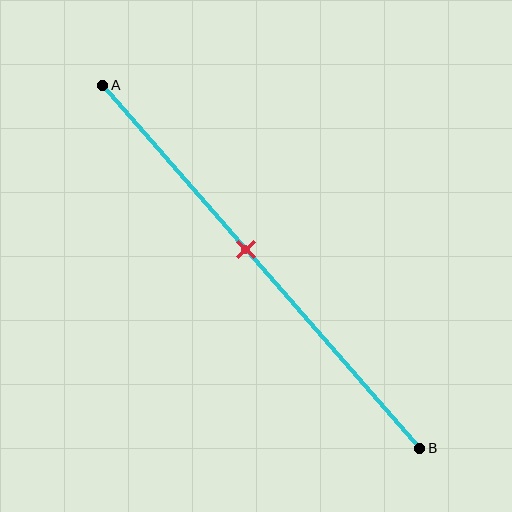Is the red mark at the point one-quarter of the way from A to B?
No, the mark is at about 45% from A, not at the 25% one-quarter point.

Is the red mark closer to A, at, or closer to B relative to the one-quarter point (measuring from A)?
The red mark is closer to point B than the one-quarter point of segment AB.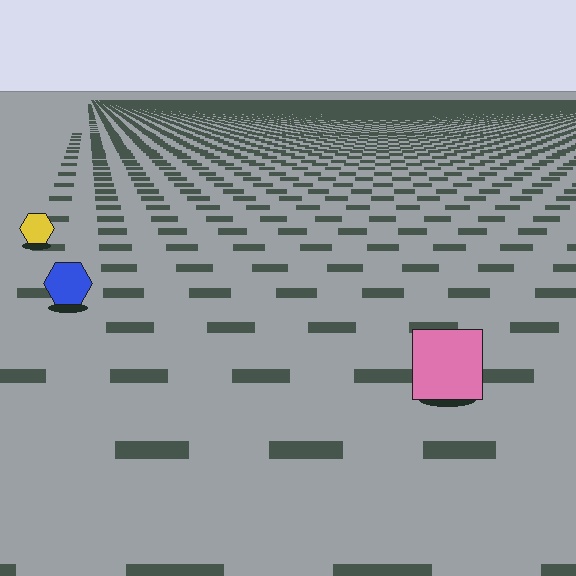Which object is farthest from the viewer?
The yellow hexagon is farthest from the viewer. It appears smaller and the ground texture around it is denser.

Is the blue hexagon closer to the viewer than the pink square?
No. The pink square is closer — you can tell from the texture gradient: the ground texture is coarser near it.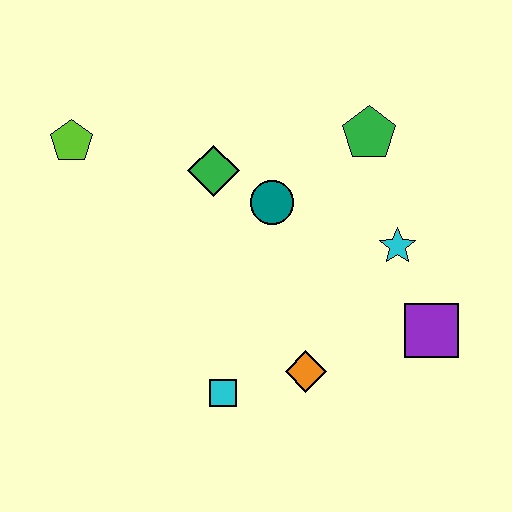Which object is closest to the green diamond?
The teal circle is closest to the green diamond.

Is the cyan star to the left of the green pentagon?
No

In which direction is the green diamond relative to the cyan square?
The green diamond is above the cyan square.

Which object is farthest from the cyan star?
The lime pentagon is farthest from the cyan star.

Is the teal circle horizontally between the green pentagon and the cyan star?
No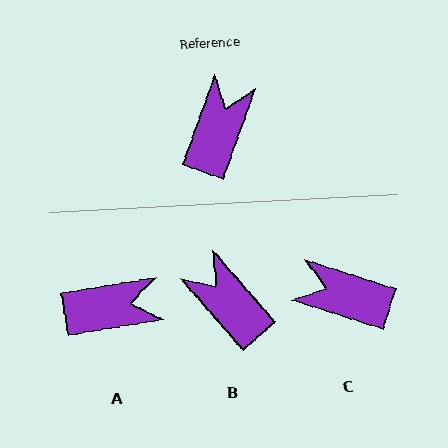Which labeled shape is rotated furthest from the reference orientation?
C, about 92 degrees away.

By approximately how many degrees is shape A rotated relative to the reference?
Approximately 61 degrees clockwise.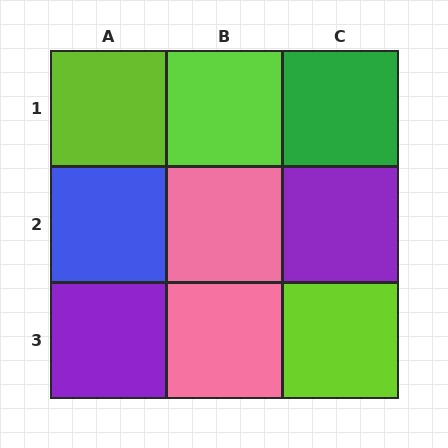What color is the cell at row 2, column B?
Pink.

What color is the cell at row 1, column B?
Lime.